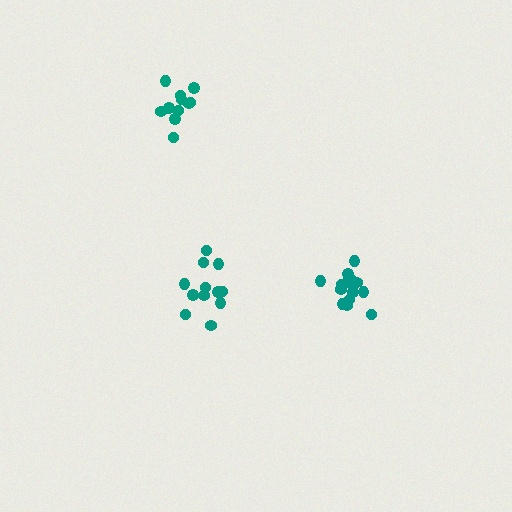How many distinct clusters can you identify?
There are 3 distinct clusters.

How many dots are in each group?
Group 1: 14 dots, Group 2: 12 dots, Group 3: 11 dots (37 total).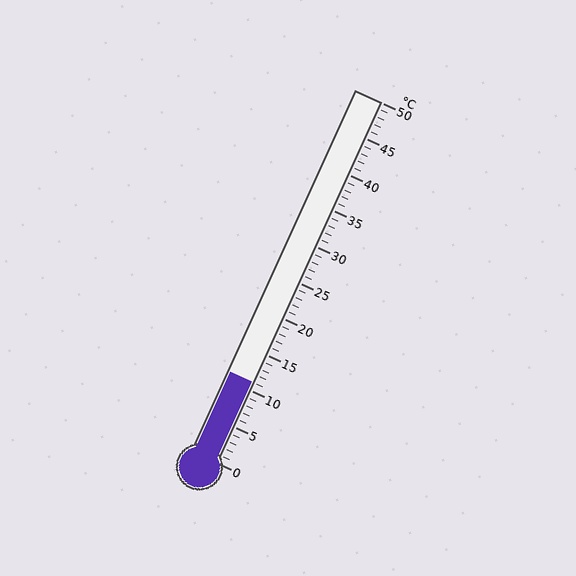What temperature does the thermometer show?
The thermometer shows approximately 11°C.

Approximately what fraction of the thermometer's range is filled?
The thermometer is filled to approximately 20% of its range.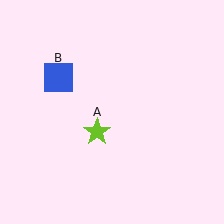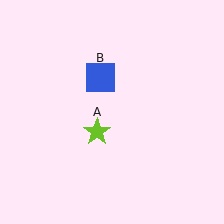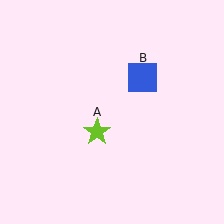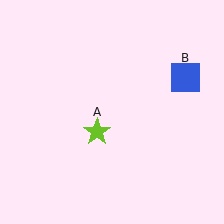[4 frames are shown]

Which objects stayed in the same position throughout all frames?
Lime star (object A) remained stationary.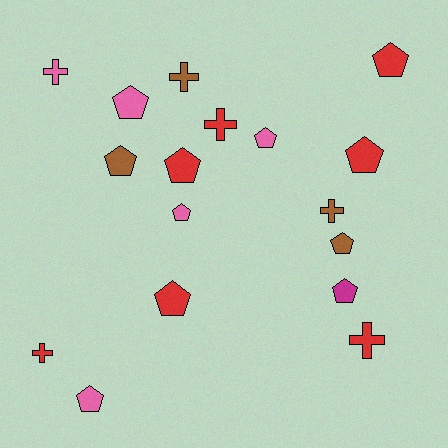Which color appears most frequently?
Red, with 7 objects.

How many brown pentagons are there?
There are 2 brown pentagons.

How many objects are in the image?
There are 17 objects.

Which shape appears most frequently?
Pentagon, with 11 objects.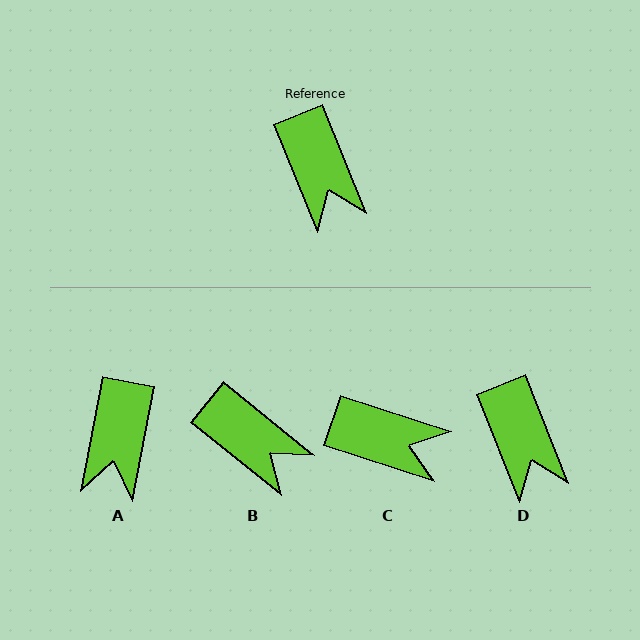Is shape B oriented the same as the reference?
No, it is off by about 29 degrees.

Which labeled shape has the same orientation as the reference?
D.